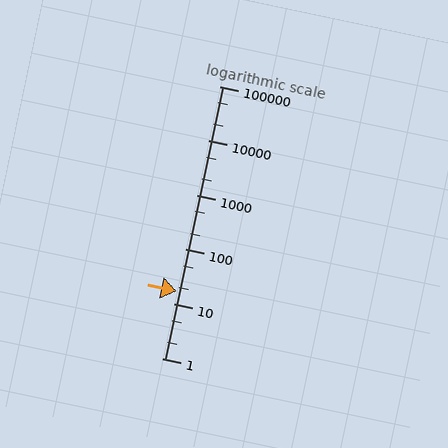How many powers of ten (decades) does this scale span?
The scale spans 5 decades, from 1 to 100000.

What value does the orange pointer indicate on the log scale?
The pointer indicates approximately 17.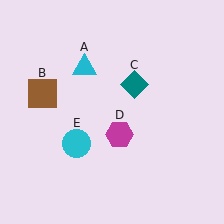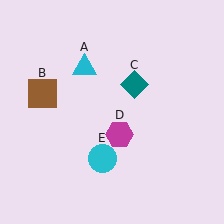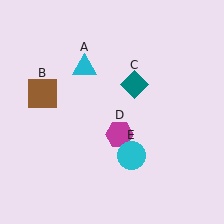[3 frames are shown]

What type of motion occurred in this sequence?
The cyan circle (object E) rotated counterclockwise around the center of the scene.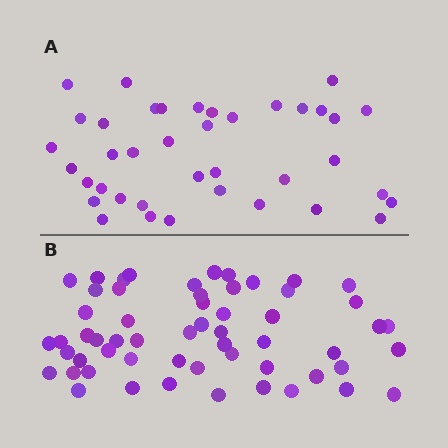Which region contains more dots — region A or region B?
Region B (the bottom region) has more dots.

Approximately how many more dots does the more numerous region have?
Region B has approximately 20 more dots than region A.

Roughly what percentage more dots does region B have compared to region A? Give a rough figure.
About 45% more.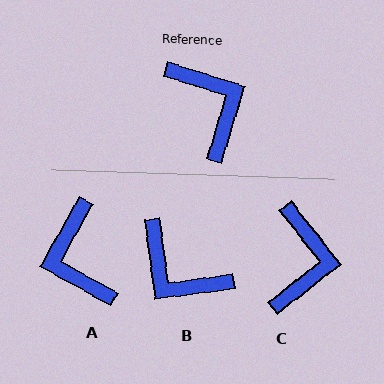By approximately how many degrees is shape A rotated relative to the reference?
Approximately 168 degrees counter-clockwise.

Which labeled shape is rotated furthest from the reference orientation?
A, about 168 degrees away.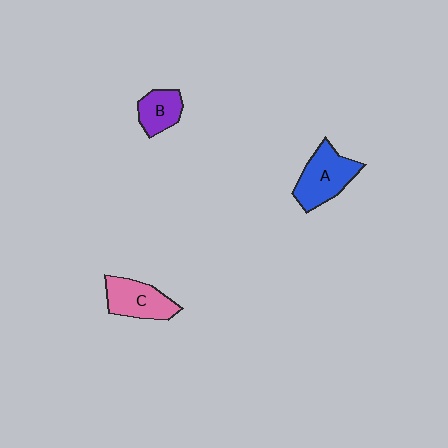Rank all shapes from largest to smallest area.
From largest to smallest: A (blue), C (pink), B (purple).